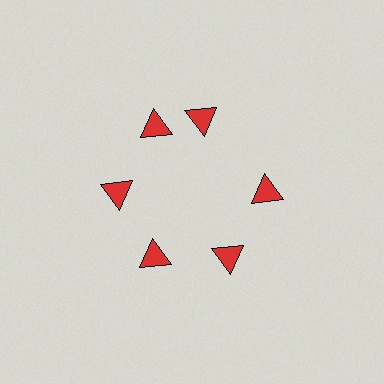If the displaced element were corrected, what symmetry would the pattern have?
It would have 6-fold rotational symmetry — the pattern would map onto itself every 60 degrees.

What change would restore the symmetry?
The symmetry would be restored by rotating it back into even spacing with its neighbors so that all 6 triangles sit at equal angles and equal distance from the center.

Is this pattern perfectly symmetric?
No. The 6 red triangles are arranged in a ring, but one element near the 1 o'clock position is rotated out of alignment along the ring, breaking the 6-fold rotational symmetry.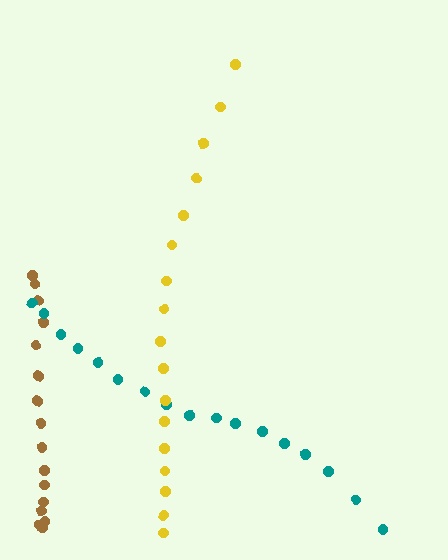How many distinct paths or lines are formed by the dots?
There are 3 distinct paths.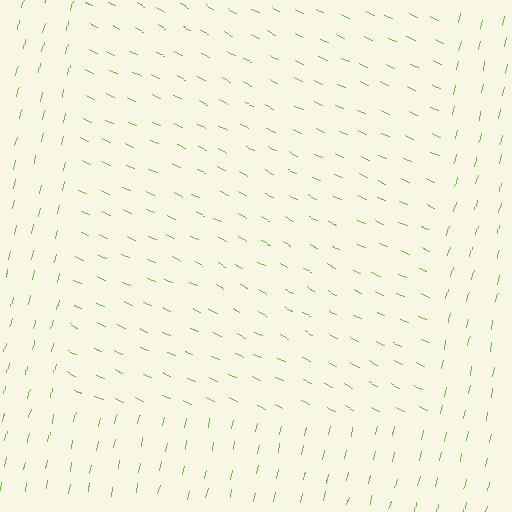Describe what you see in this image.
The image is filled with small lime line segments. A rectangle region in the image has lines oriented differently from the surrounding lines, creating a visible texture boundary.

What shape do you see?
I see a rectangle.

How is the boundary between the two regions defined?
The boundary is defined purely by a change in line orientation (approximately 78 degrees difference). All lines are the same color and thickness.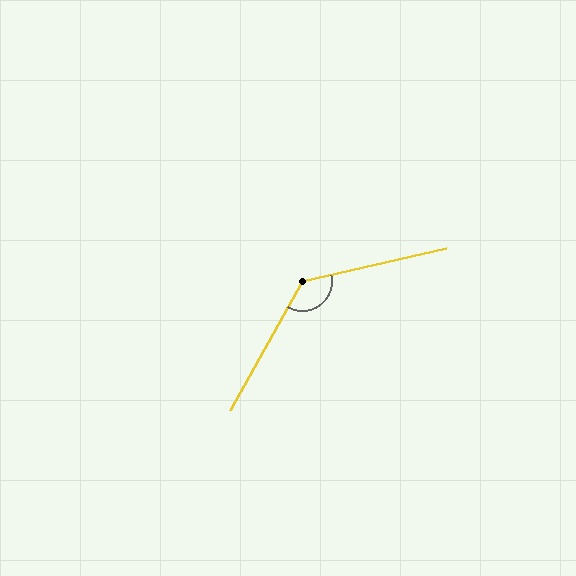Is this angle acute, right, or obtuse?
It is obtuse.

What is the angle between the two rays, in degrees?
Approximately 132 degrees.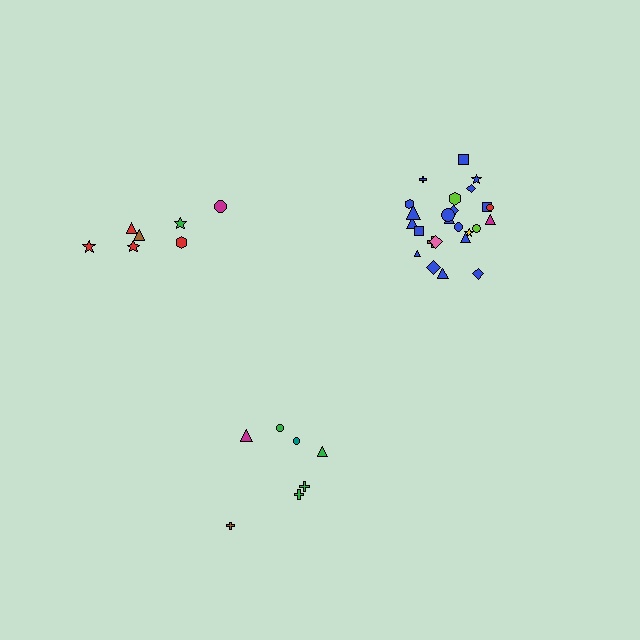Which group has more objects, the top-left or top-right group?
The top-right group.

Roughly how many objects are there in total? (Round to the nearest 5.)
Roughly 40 objects in total.